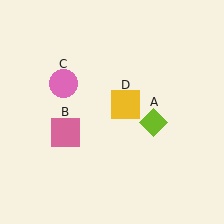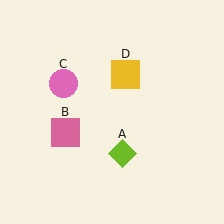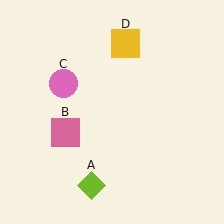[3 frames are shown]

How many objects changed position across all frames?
2 objects changed position: lime diamond (object A), yellow square (object D).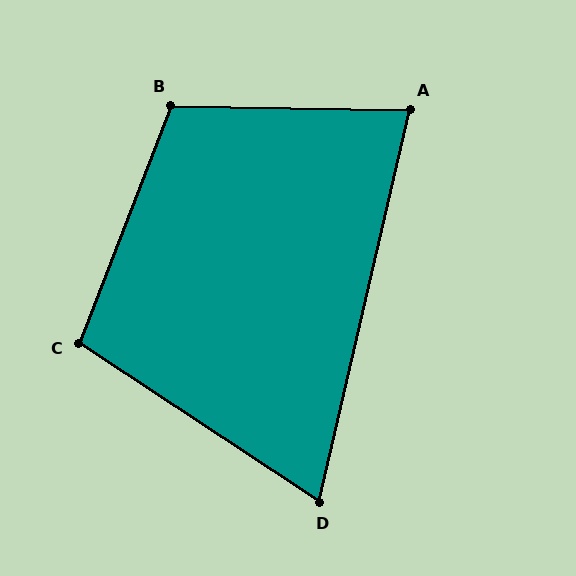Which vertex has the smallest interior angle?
D, at approximately 70 degrees.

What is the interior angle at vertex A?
Approximately 78 degrees (acute).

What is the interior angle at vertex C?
Approximately 102 degrees (obtuse).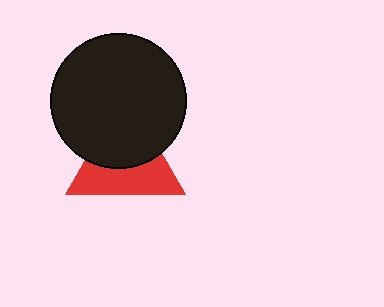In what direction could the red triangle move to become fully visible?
The red triangle could move down. That would shift it out from behind the black circle entirely.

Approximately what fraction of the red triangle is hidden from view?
Roughly 50% of the red triangle is hidden behind the black circle.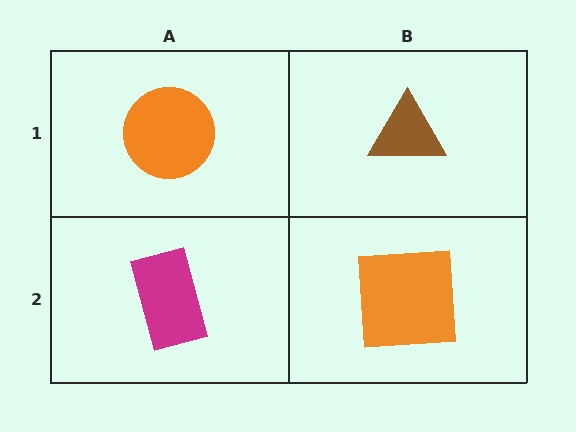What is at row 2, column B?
An orange square.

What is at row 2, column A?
A magenta rectangle.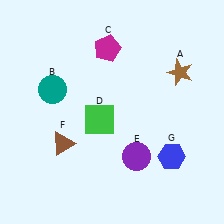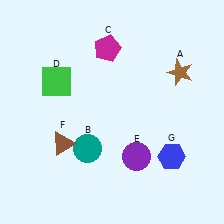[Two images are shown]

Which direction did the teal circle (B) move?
The teal circle (B) moved down.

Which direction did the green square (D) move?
The green square (D) moved left.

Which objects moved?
The objects that moved are: the teal circle (B), the green square (D).